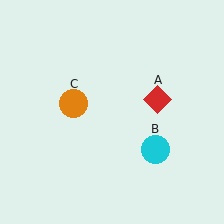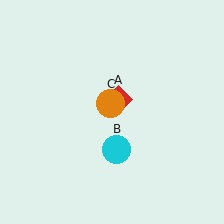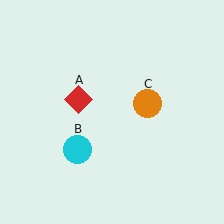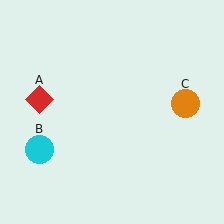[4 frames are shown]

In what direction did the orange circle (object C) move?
The orange circle (object C) moved right.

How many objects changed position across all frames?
3 objects changed position: red diamond (object A), cyan circle (object B), orange circle (object C).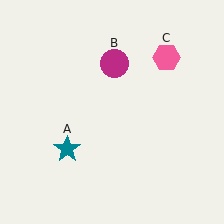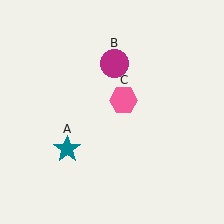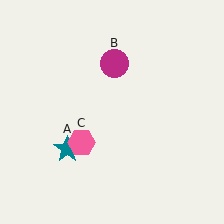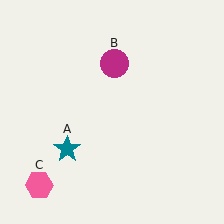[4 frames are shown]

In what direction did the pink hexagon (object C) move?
The pink hexagon (object C) moved down and to the left.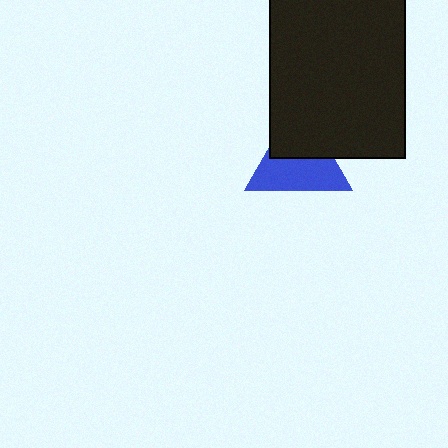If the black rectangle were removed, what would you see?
You would see the complete blue triangle.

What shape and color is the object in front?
The object in front is a black rectangle.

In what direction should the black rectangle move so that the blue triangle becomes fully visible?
The black rectangle should move up. That is the shortest direction to clear the overlap and leave the blue triangle fully visible.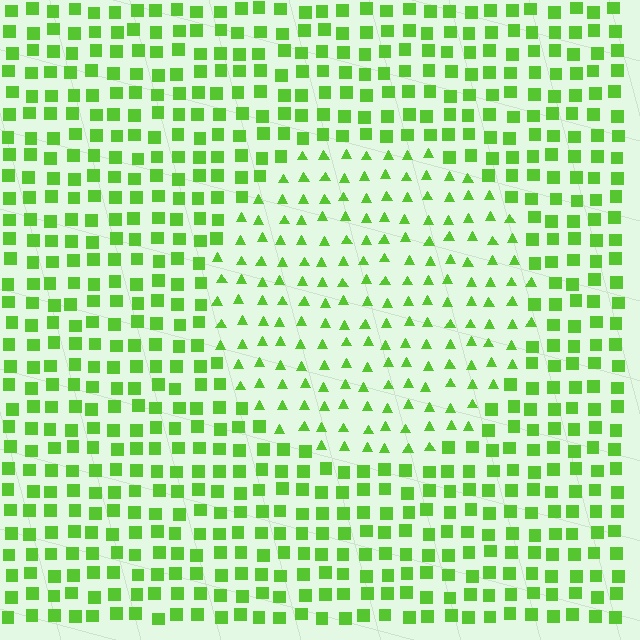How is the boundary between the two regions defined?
The boundary is defined by a change in element shape: triangles inside vs. squares outside. All elements share the same color and spacing.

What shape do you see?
I see a circle.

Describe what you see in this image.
The image is filled with small lime elements arranged in a uniform grid. A circle-shaped region contains triangles, while the surrounding area contains squares. The boundary is defined purely by the change in element shape.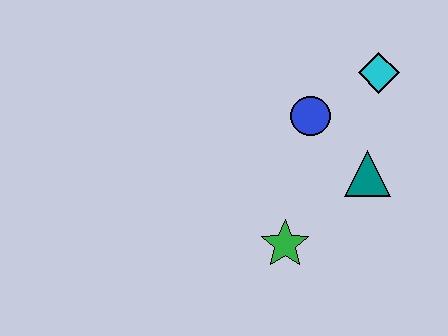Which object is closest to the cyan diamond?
The blue circle is closest to the cyan diamond.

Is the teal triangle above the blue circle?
No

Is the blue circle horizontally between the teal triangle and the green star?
Yes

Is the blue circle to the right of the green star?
Yes